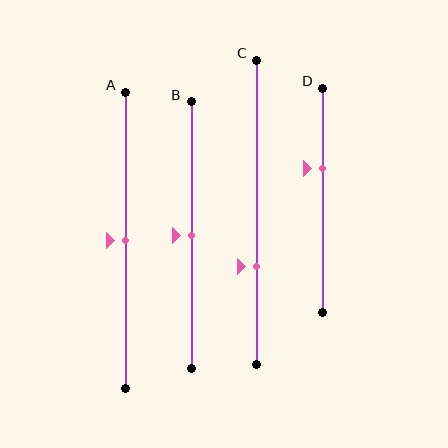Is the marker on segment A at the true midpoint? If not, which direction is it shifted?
Yes, the marker on segment A is at the true midpoint.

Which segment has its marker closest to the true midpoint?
Segment A has its marker closest to the true midpoint.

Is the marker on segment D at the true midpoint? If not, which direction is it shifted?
No, the marker on segment D is shifted upward by about 14% of the segment length.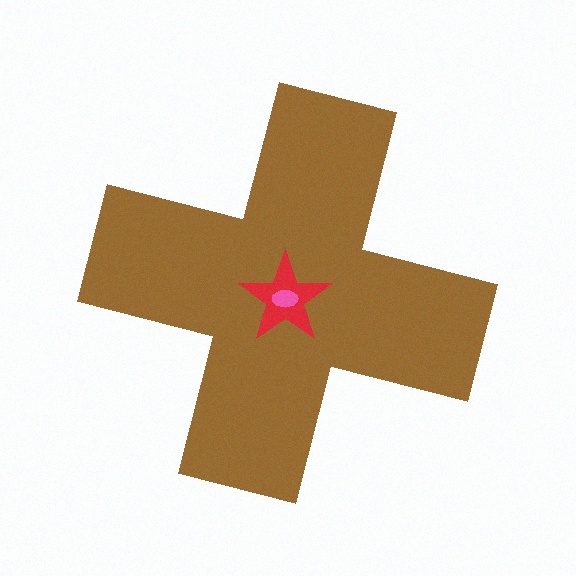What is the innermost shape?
The pink ellipse.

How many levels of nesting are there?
3.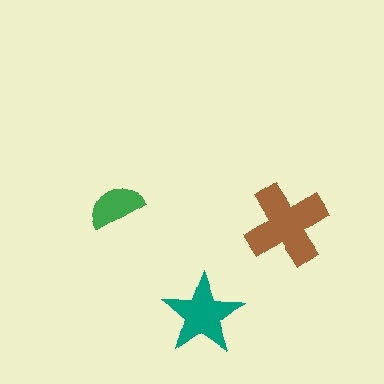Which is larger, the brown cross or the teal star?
The brown cross.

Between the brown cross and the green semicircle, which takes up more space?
The brown cross.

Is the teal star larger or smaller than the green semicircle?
Larger.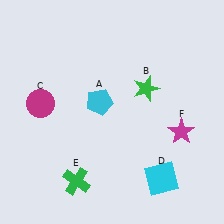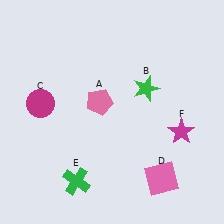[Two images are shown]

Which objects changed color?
A changed from cyan to pink. D changed from cyan to pink.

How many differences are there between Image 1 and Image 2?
There are 2 differences between the two images.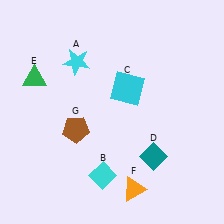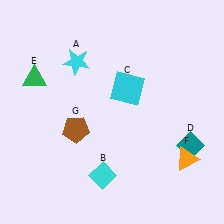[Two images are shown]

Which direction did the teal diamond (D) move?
The teal diamond (D) moved right.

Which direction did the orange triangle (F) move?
The orange triangle (F) moved right.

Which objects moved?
The objects that moved are: the teal diamond (D), the orange triangle (F).